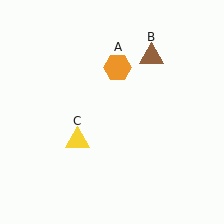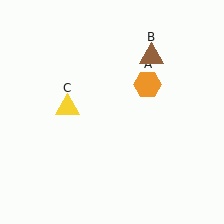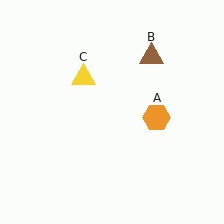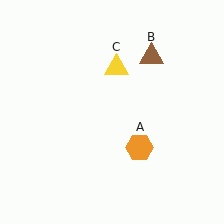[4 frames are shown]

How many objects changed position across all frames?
2 objects changed position: orange hexagon (object A), yellow triangle (object C).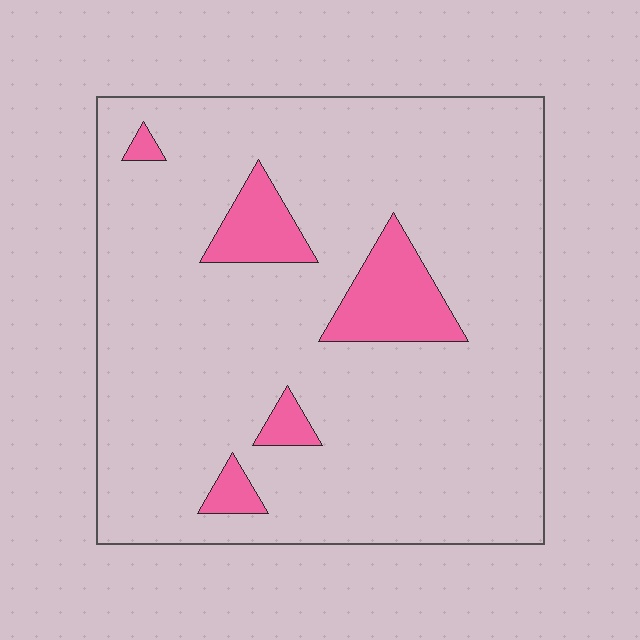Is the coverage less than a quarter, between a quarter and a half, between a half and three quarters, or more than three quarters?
Less than a quarter.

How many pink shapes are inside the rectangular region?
5.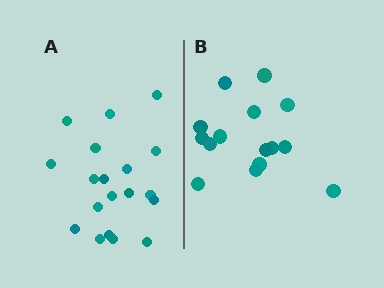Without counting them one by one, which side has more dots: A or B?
Region A (the left region) has more dots.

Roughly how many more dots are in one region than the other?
Region A has about 4 more dots than region B.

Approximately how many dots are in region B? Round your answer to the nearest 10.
About 20 dots. (The exact count is 15, which rounds to 20.)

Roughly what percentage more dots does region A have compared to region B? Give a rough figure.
About 25% more.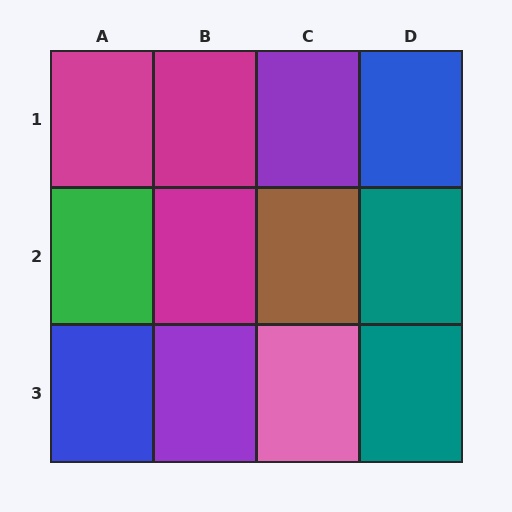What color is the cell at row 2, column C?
Brown.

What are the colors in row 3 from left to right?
Blue, purple, pink, teal.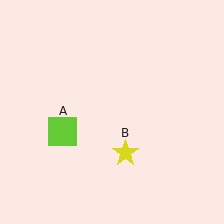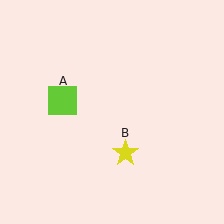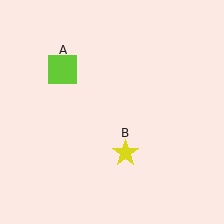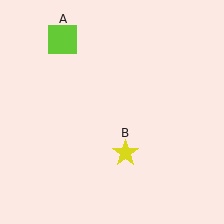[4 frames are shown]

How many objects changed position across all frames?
1 object changed position: lime square (object A).